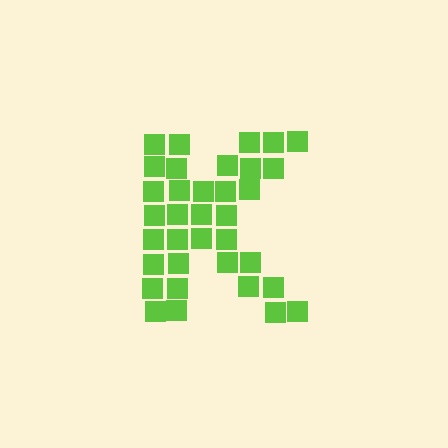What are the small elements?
The small elements are squares.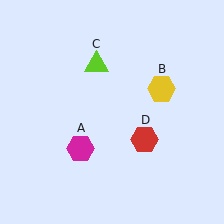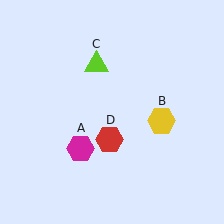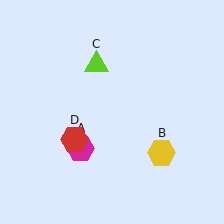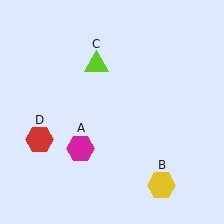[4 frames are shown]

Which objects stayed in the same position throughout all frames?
Magenta hexagon (object A) and lime triangle (object C) remained stationary.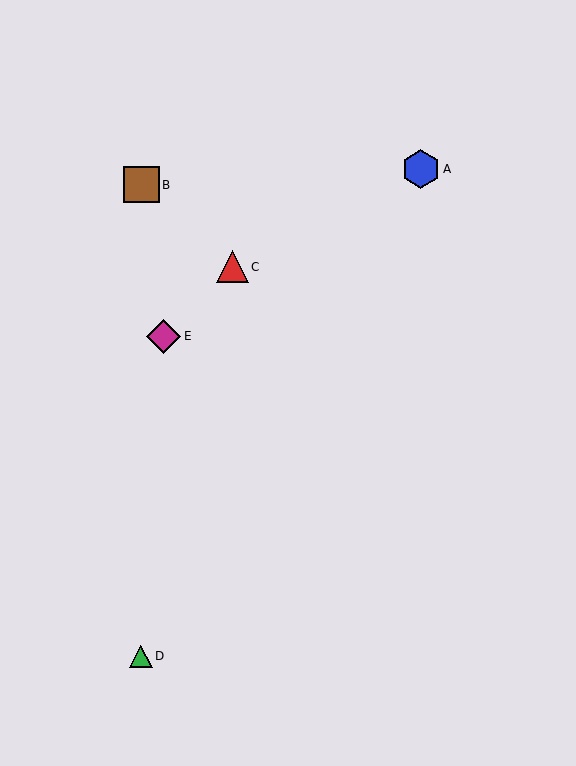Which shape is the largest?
The blue hexagon (labeled A) is the largest.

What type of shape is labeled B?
Shape B is a brown square.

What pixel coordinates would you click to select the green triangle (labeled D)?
Click at (141, 656) to select the green triangle D.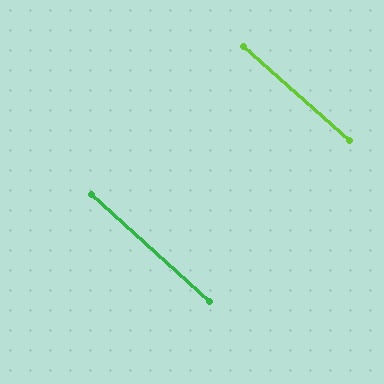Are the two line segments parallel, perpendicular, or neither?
Parallel — their directions differ by only 0.5°.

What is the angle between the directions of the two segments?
Approximately 0 degrees.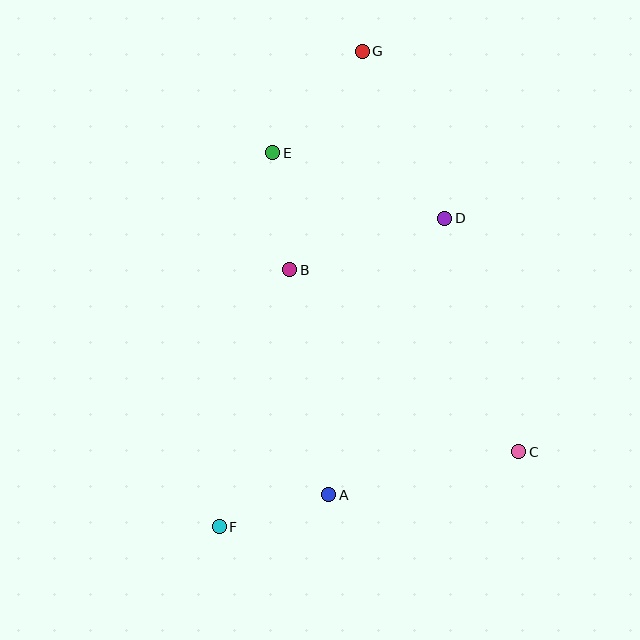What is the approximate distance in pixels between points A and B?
The distance between A and B is approximately 229 pixels.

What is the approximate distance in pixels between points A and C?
The distance between A and C is approximately 195 pixels.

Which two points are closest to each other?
Points A and F are closest to each other.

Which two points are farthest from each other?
Points F and G are farthest from each other.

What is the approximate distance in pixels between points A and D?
The distance between A and D is approximately 300 pixels.